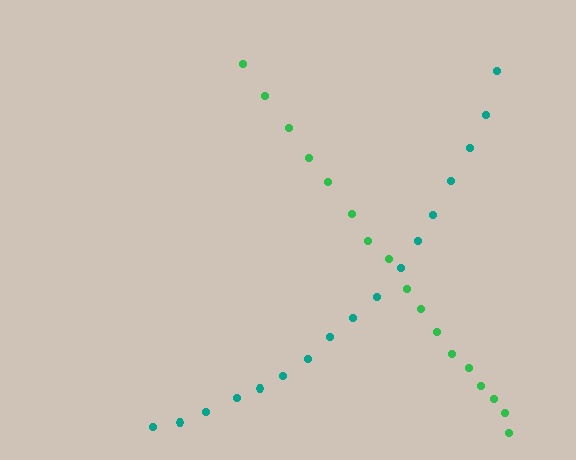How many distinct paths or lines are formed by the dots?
There are 2 distinct paths.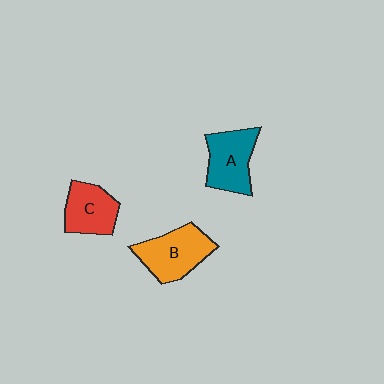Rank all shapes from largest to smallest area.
From largest to smallest: B (orange), A (teal), C (red).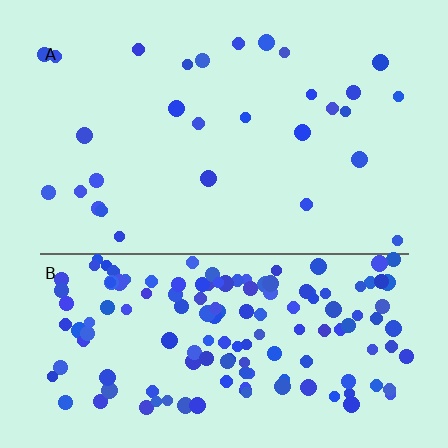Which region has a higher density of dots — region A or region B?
B (the bottom).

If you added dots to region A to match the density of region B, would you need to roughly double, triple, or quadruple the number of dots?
Approximately quadruple.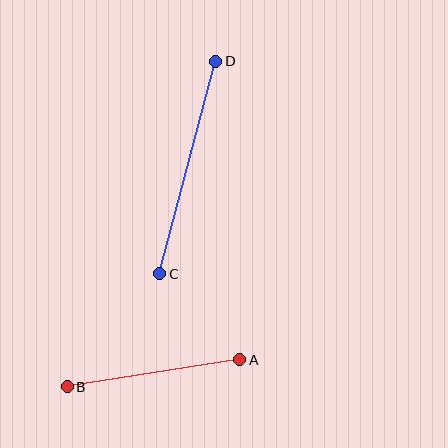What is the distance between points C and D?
The distance is approximately 220 pixels.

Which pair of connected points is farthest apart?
Points C and D are farthest apart.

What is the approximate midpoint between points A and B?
The midpoint is at approximately (154, 373) pixels.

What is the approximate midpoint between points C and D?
The midpoint is at approximately (188, 167) pixels.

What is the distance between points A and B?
The distance is approximately 174 pixels.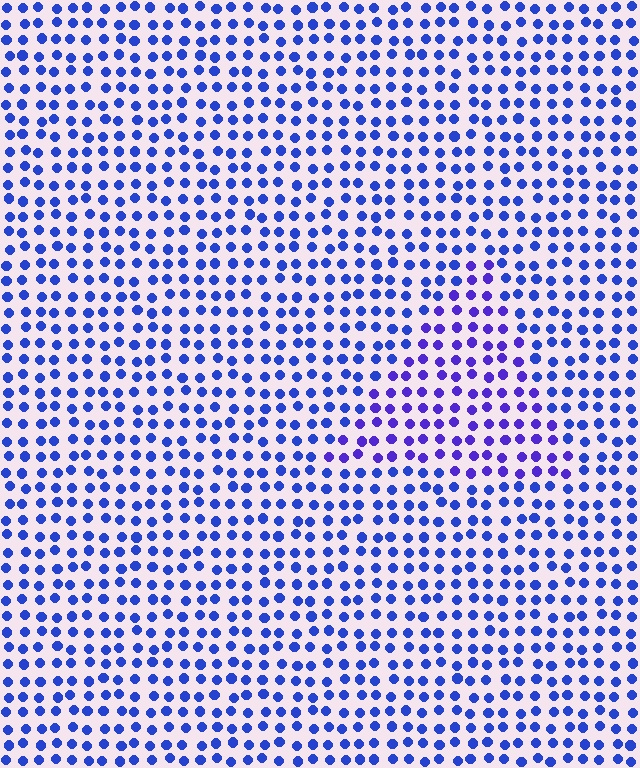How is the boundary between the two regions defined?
The boundary is defined purely by a slight shift in hue (about 26 degrees). Spacing, size, and orientation are identical on both sides.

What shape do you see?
I see a triangle.